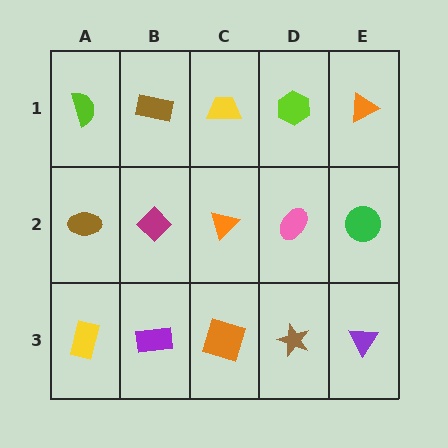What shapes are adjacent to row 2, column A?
A lime semicircle (row 1, column A), a yellow rectangle (row 3, column A), a magenta diamond (row 2, column B).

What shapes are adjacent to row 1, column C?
An orange triangle (row 2, column C), a brown rectangle (row 1, column B), a lime hexagon (row 1, column D).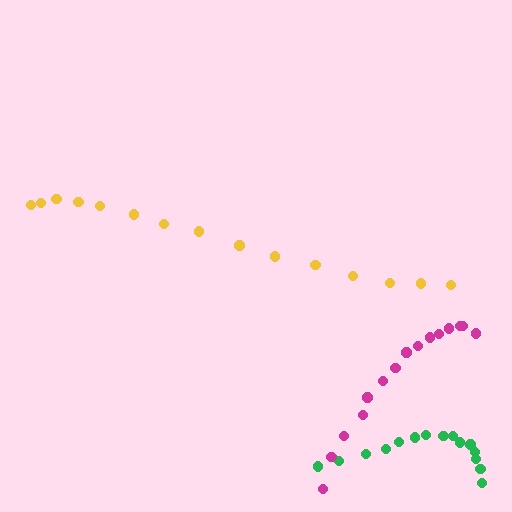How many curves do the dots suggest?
There are 3 distinct paths.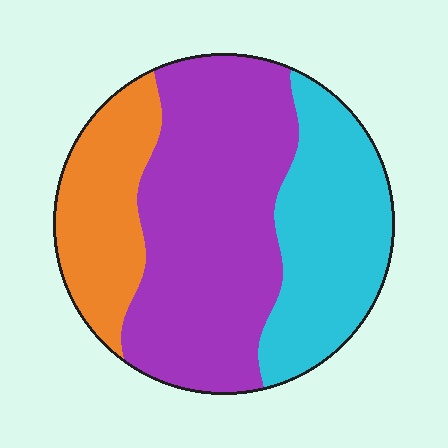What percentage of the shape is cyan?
Cyan covers roughly 30% of the shape.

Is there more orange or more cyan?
Cyan.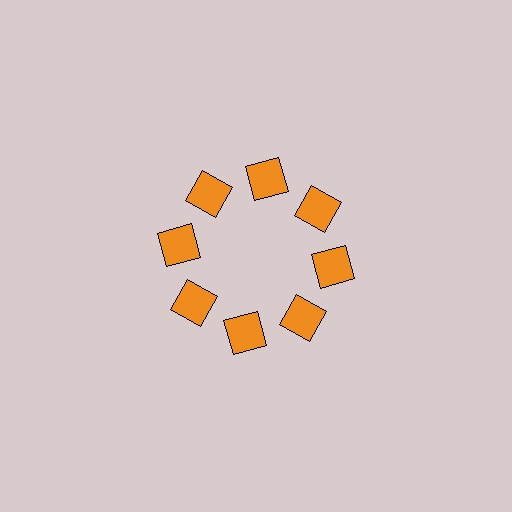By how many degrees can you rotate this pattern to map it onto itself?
The pattern maps onto itself every 45 degrees of rotation.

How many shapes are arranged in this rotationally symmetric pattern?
There are 8 shapes, arranged in 8 groups of 1.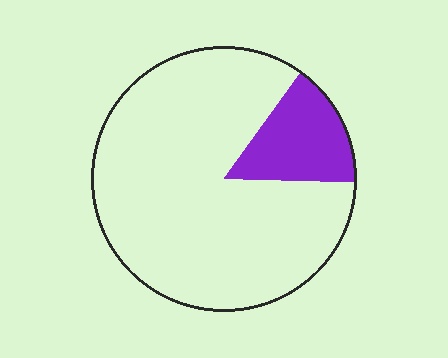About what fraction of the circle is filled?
About one sixth (1/6).